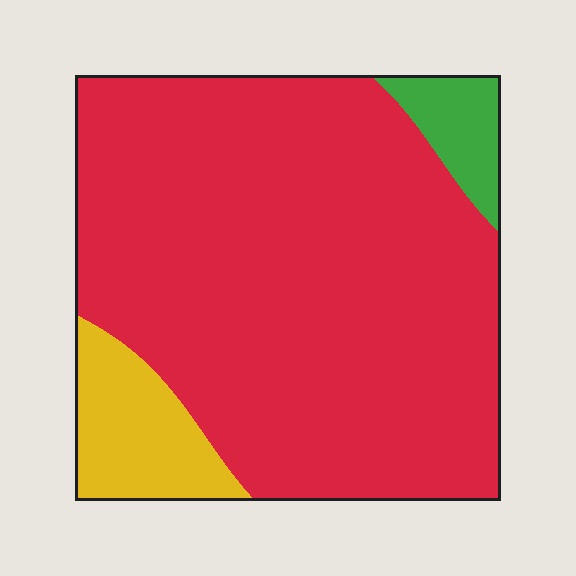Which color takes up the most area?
Red, at roughly 85%.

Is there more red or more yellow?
Red.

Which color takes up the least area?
Green, at roughly 5%.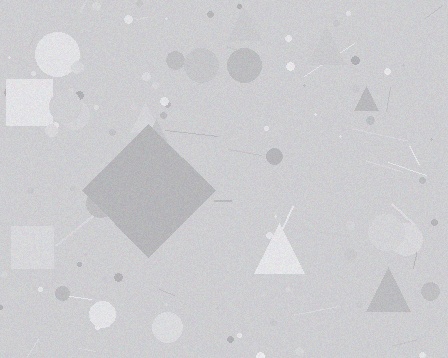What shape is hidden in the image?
A diamond is hidden in the image.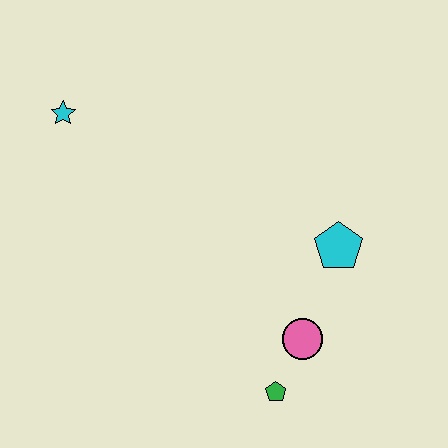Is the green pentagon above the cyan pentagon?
No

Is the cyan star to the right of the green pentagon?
No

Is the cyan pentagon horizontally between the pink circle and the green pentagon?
No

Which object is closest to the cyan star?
The cyan pentagon is closest to the cyan star.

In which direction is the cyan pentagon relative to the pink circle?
The cyan pentagon is above the pink circle.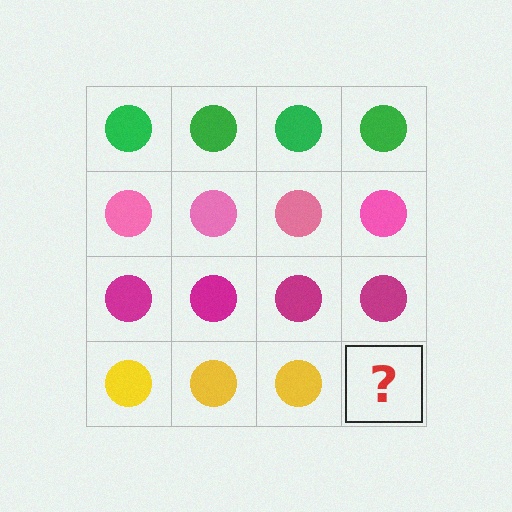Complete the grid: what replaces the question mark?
The question mark should be replaced with a yellow circle.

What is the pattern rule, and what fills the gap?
The rule is that each row has a consistent color. The gap should be filled with a yellow circle.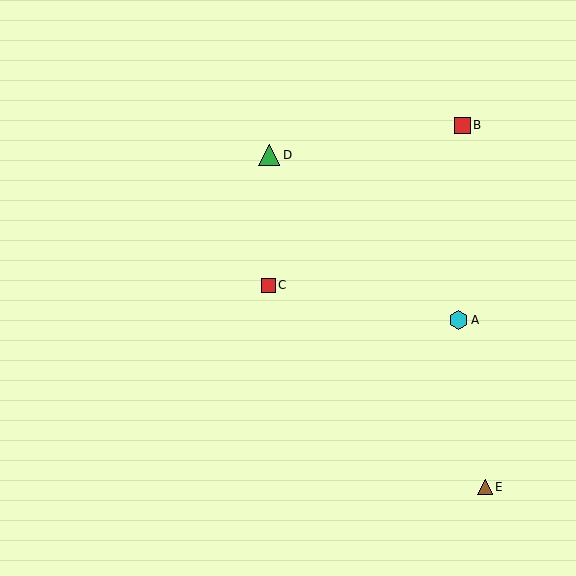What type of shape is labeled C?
Shape C is a red square.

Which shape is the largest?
The green triangle (labeled D) is the largest.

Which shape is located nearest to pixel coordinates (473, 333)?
The cyan hexagon (labeled A) at (459, 320) is nearest to that location.